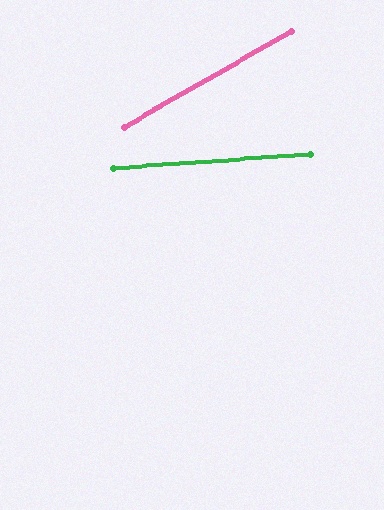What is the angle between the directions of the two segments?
Approximately 26 degrees.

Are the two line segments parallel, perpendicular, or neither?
Neither parallel nor perpendicular — they differ by about 26°.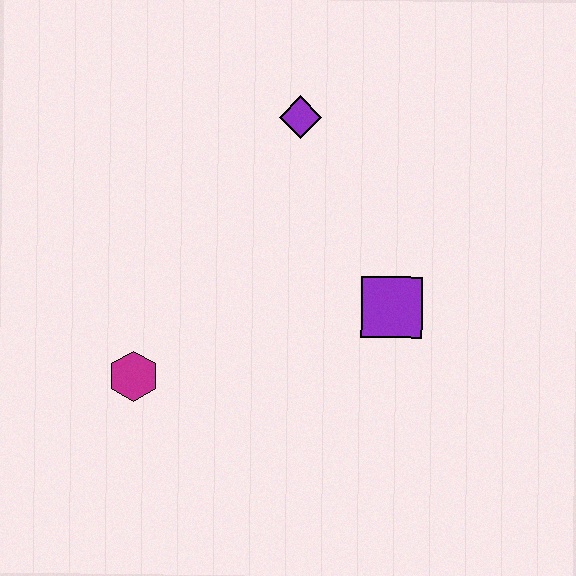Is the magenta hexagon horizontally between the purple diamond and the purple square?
No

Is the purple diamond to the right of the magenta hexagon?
Yes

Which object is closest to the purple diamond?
The purple square is closest to the purple diamond.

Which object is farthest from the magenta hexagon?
The purple diamond is farthest from the magenta hexagon.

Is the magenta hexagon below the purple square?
Yes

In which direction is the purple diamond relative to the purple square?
The purple diamond is above the purple square.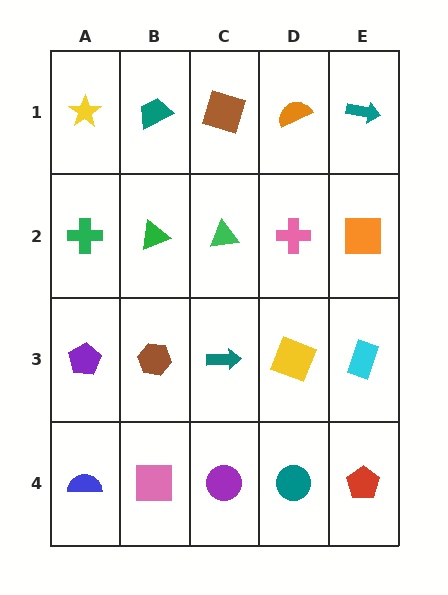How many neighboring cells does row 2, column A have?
3.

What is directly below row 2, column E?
A cyan rectangle.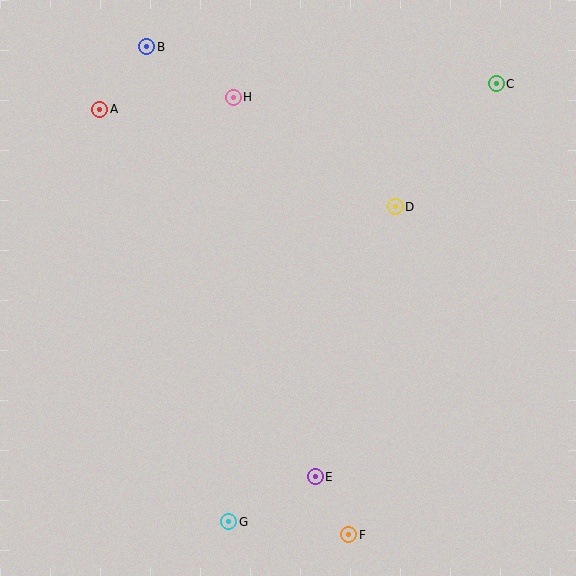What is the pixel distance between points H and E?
The distance between H and E is 388 pixels.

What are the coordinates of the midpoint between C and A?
The midpoint between C and A is at (298, 97).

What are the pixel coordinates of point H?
Point H is at (233, 97).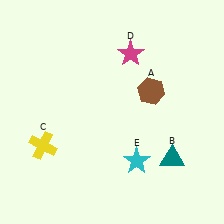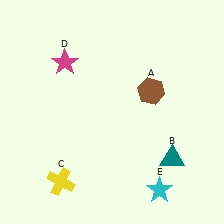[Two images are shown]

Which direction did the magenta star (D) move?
The magenta star (D) moved left.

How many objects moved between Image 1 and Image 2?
3 objects moved between the two images.